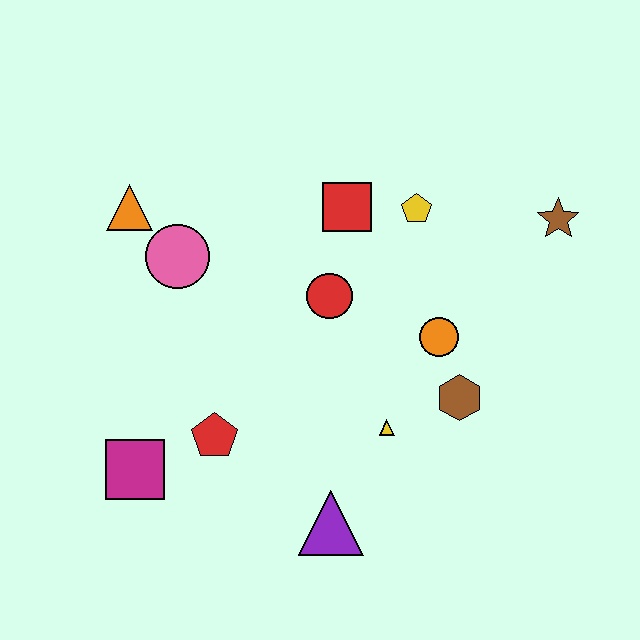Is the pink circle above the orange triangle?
No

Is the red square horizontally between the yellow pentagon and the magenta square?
Yes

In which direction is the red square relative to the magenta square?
The red square is above the magenta square.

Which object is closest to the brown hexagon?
The orange circle is closest to the brown hexagon.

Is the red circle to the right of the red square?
No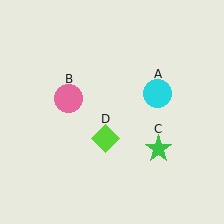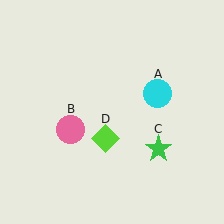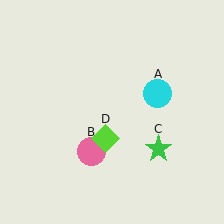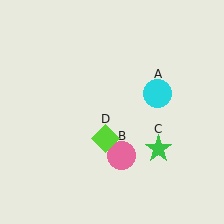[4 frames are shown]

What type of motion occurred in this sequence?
The pink circle (object B) rotated counterclockwise around the center of the scene.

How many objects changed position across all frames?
1 object changed position: pink circle (object B).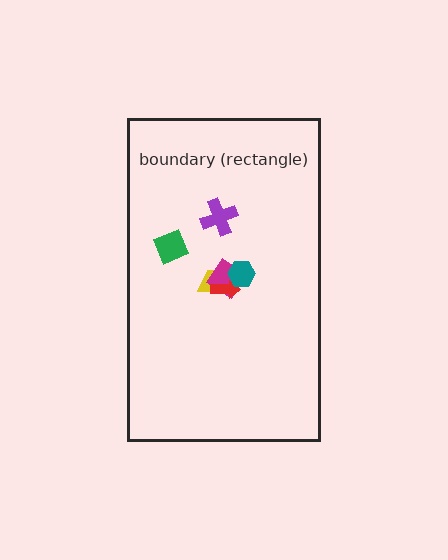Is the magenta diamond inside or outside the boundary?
Inside.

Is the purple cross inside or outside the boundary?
Inside.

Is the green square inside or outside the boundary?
Inside.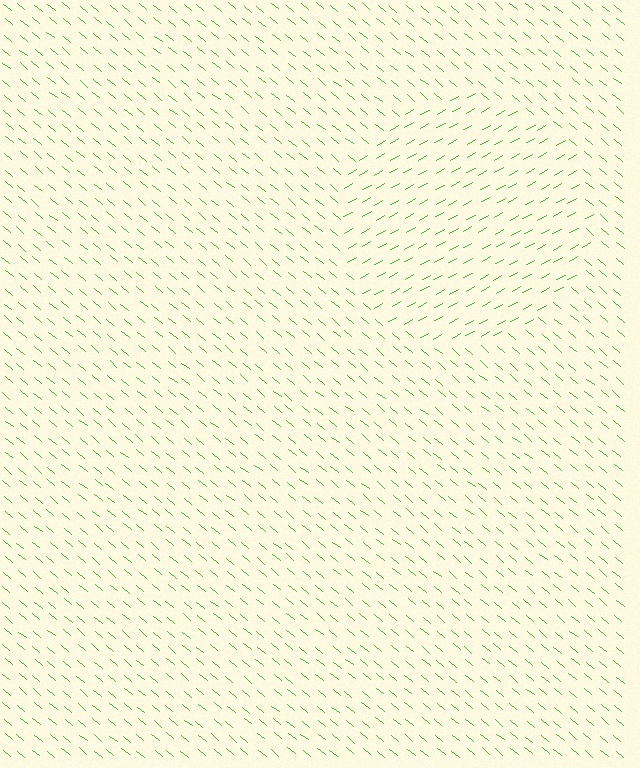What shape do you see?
I see a circle.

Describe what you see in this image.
The image is filled with small green line segments. A circle region in the image has lines oriented differently from the surrounding lines, creating a visible texture boundary.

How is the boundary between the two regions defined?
The boundary is defined purely by a change in line orientation (approximately 68 degrees difference). All lines are the same color and thickness.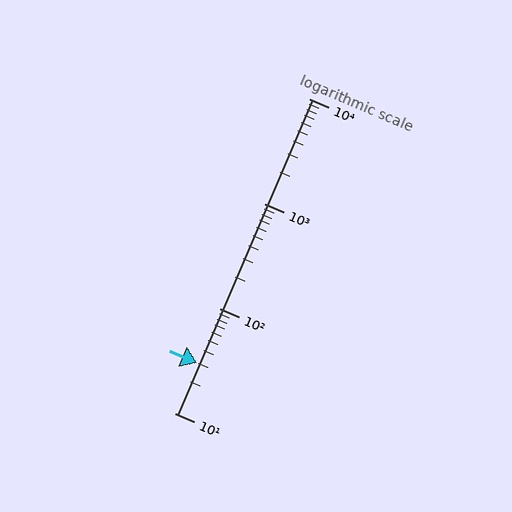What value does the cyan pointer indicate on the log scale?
The pointer indicates approximately 30.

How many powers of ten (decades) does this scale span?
The scale spans 3 decades, from 10 to 10000.